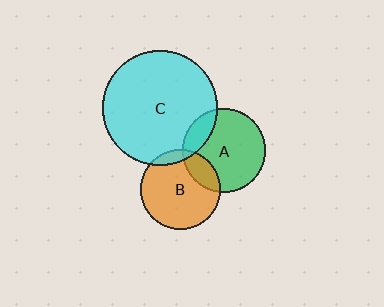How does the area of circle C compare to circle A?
Approximately 1.9 times.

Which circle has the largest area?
Circle C (cyan).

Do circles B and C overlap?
Yes.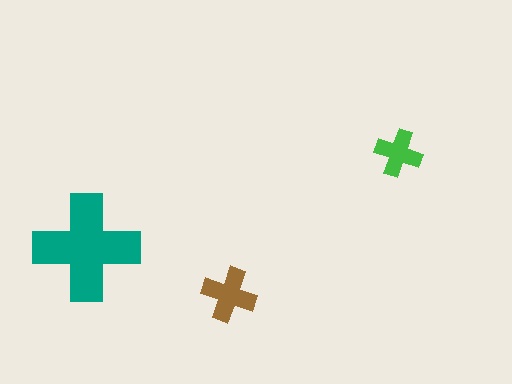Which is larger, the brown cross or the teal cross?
The teal one.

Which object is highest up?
The green cross is topmost.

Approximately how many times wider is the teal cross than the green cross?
About 2.5 times wider.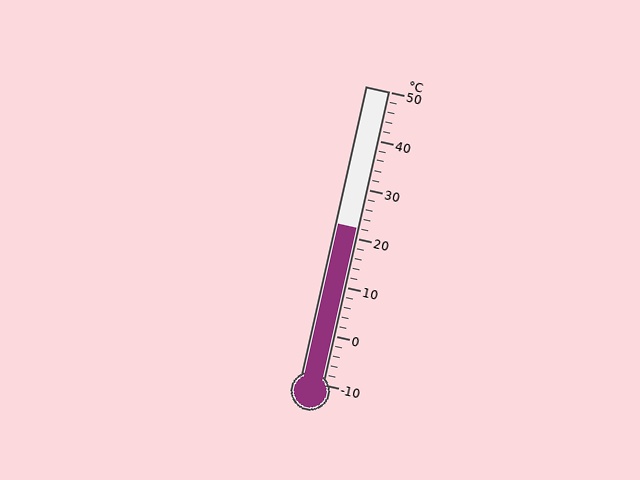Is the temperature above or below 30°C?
The temperature is below 30°C.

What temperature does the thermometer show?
The thermometer shows approximately 22°C.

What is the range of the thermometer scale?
The thermometer scale ranges from -10°C to 50°C.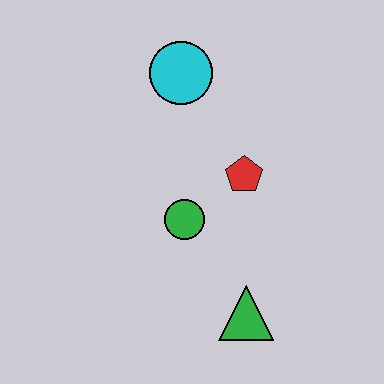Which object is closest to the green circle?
The red pentagon is closest to the green circle.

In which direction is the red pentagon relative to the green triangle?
The red pentagon is above the green triangle.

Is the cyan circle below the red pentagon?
No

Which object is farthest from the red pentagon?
The green triangle is farthest from the red pentagon.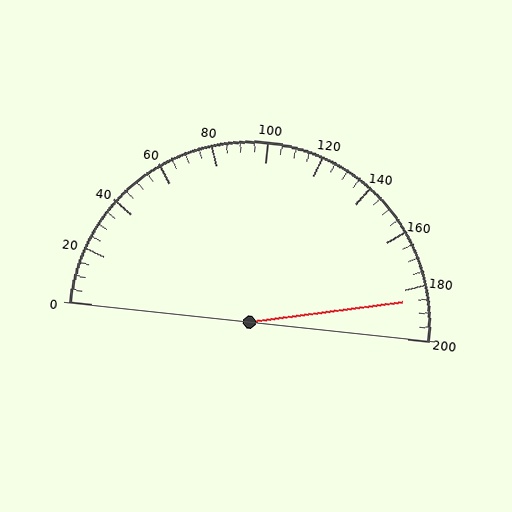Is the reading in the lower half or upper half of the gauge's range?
The reading is in the upper half of the range (0 to 200).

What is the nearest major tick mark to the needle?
The nearest major tick mark is 180.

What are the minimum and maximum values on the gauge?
The gauge ranges from 0 to 200.